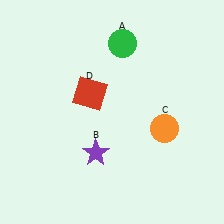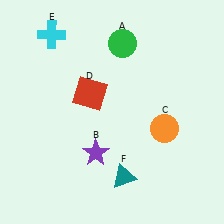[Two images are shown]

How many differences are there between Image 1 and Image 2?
There are 2 differences between the two images.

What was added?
A cyan cross (E), a teal triangle (F) were added in Image 2.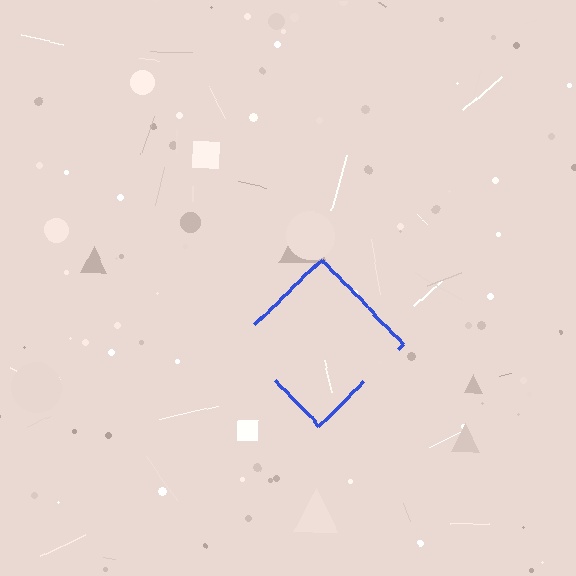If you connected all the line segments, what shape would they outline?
They would outline a diamond.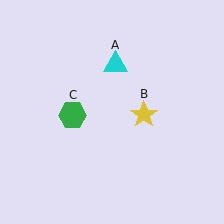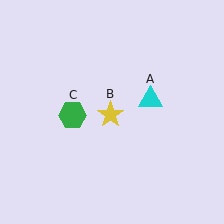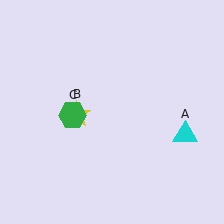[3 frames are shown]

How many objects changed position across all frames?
2 objects changed position: cyan triangle (object A), yellow star (object B).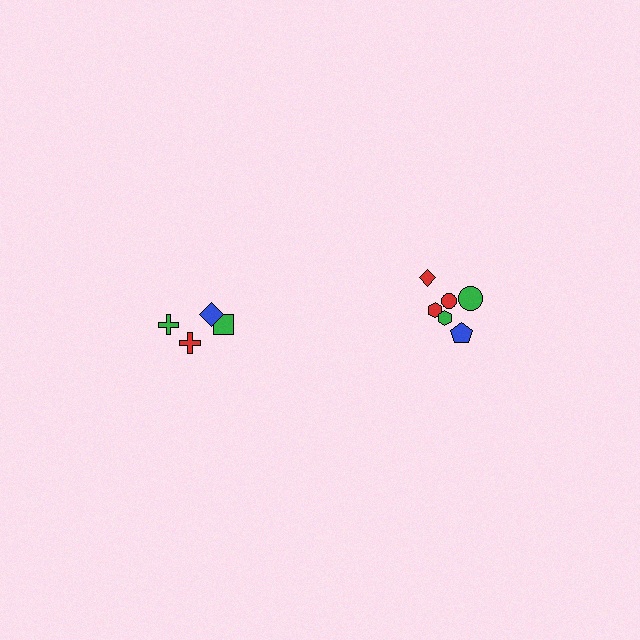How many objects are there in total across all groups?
There are 10 objects.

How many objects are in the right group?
There are 6 objects.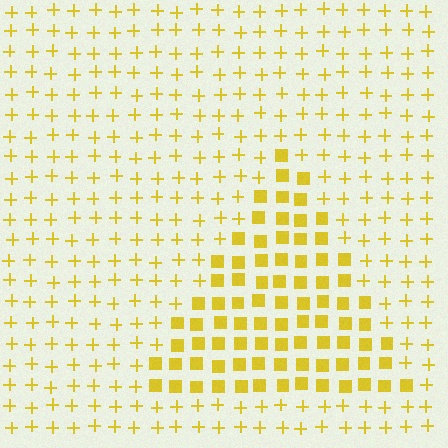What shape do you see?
I see a triangle.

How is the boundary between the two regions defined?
The boundary is defined by a change in element shape: squares inside vs. plus signs outside. All elements share the same color and spacing.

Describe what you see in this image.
The image is filled with small yellow elements arranged in a uniform grid. A triangle-shaped region contains squares, while the surrounding area contains plus signs. The boundary is defined purely by the change in element shape.